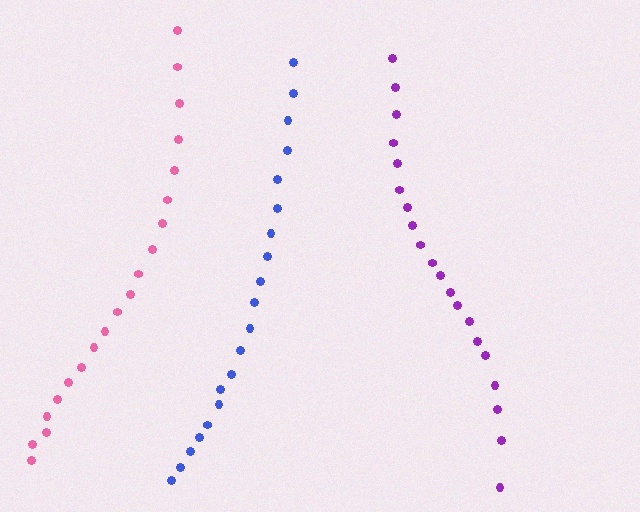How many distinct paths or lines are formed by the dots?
There are 3 distinct paths.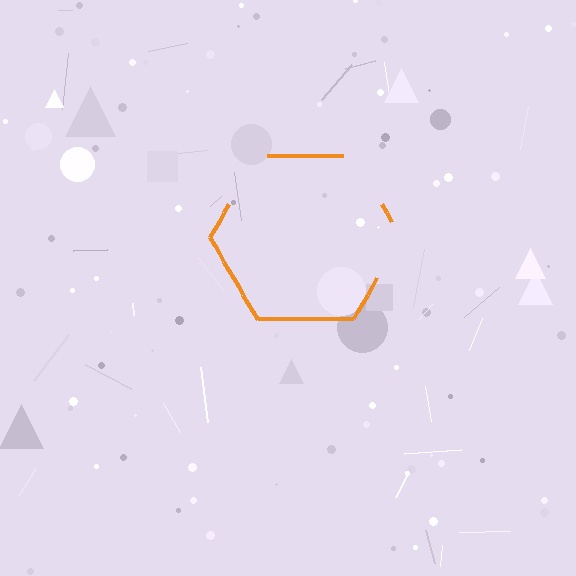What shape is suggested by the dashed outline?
The dashed outline suggests a hexagon.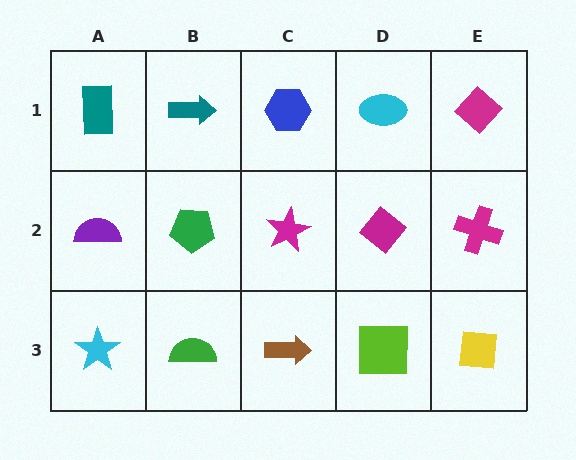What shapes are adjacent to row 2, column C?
A blue hexagon (row 1, column C), a brown arrow (row 3, column C), a green pentagon (row 2, column B), a magenta diamond (row 2, column D).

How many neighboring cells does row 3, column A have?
2.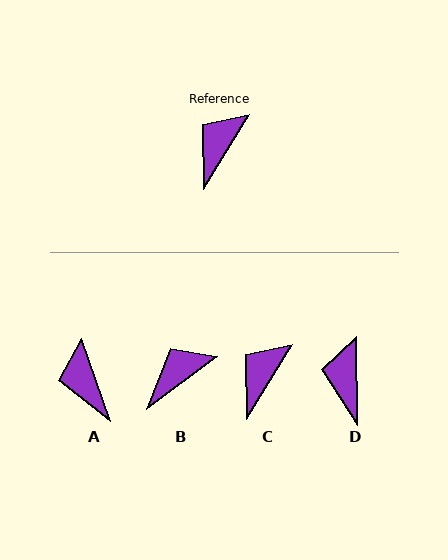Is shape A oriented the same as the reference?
No, it is off by about 51 degrees.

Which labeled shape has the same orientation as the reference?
C.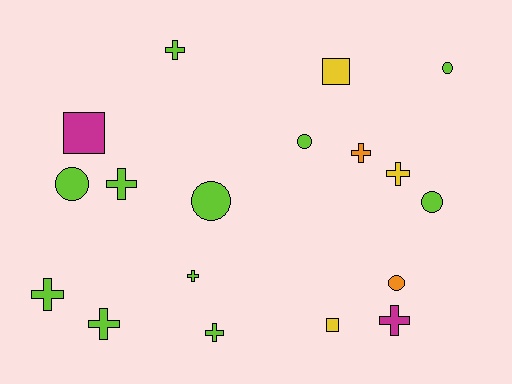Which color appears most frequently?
Lime, with 11 objects.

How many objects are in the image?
There are 18 objects.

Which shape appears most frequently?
Cross, with 9 objects.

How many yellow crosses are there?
There is 1 yellow cross.